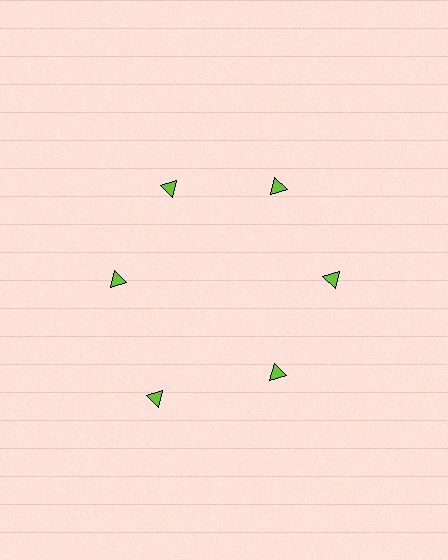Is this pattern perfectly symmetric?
No. The 6 lime triangles are arranged in a ring, but one element near the 7 o'clock position is pushed outward from the center, breaking the 6-fold rotational symmetry.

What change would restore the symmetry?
The symmetry would be restored by moving it inward, back onto the ring so that all 6 triangles sit at equal angles and equal distance from the center.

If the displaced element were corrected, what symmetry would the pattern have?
It would have 6-fold rotational symmetry — the pattern would map onto itself every 60 degrees.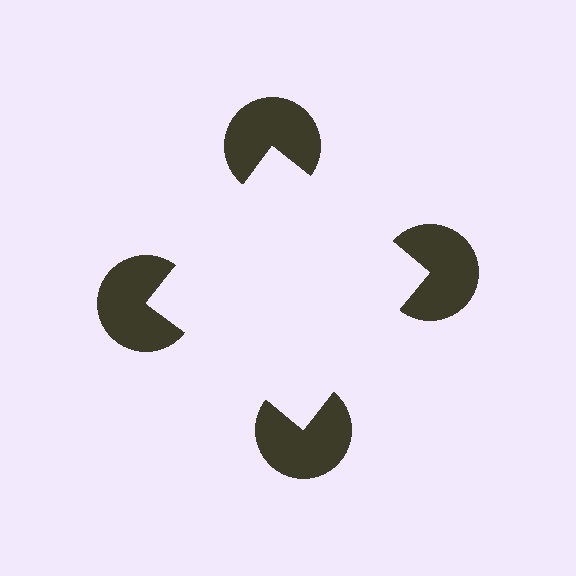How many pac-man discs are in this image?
There are 4 — one at each vertex of the illusory square.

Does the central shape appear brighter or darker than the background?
It typically appears slightly brighter than the background, even though no actual brightness change is drawn.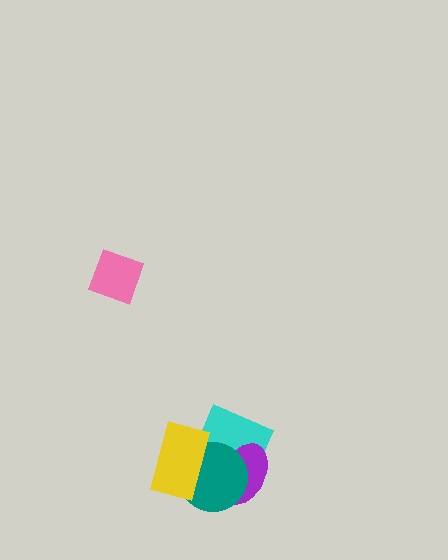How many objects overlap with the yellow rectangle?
2 objects overlap with the yellow rectangle.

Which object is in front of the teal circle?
The yellow rectangle is in front of the teal circle.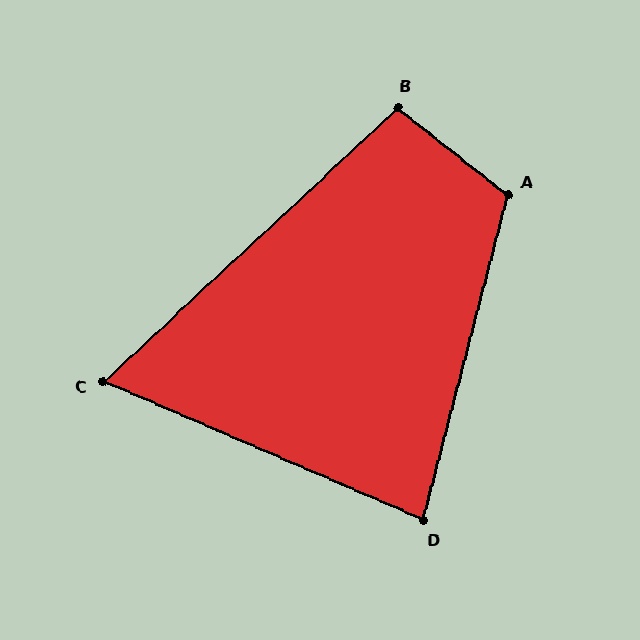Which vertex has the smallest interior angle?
C, at approximately 66 degrees.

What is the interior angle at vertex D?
Approximately 81 degrees (acute).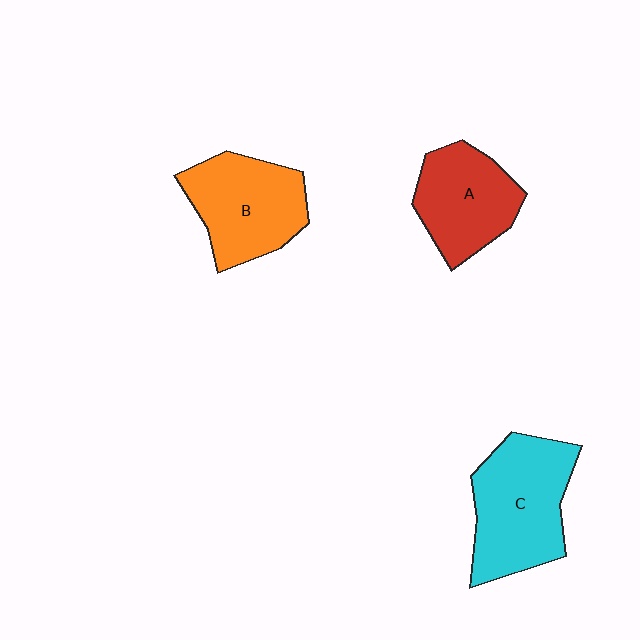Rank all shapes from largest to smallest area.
From largest to smallest: C (cyan), B (orange), A (red).